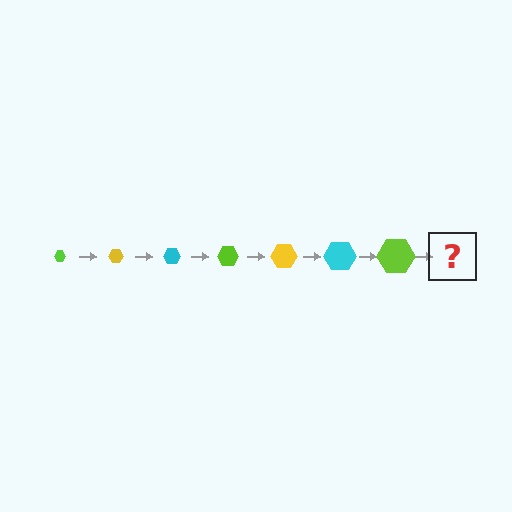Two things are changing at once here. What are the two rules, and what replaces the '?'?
The two rules are that the hexagon grows larger each step and the color cycles through lime, yellow, and cyan. The '?' should be a yellow hexagon, larger than the previous one.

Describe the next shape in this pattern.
It should be a yellow hexagon, larger than the previous one.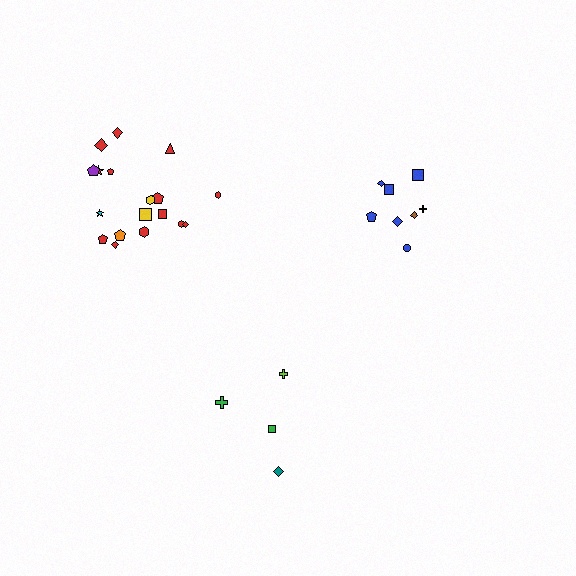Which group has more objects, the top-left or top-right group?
The top-left group.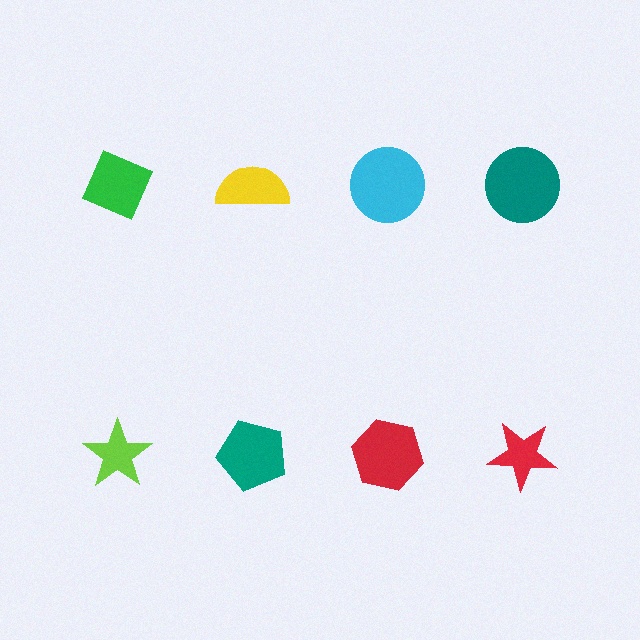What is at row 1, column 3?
A cyan circle.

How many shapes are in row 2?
4 shapes.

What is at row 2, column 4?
A red star.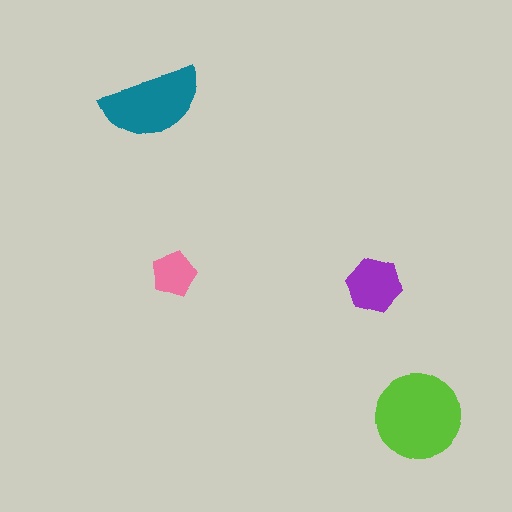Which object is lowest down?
The lime circle is bottommost.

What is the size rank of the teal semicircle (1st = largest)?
2nd.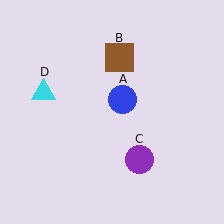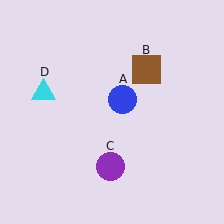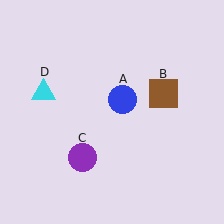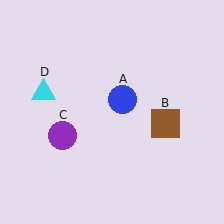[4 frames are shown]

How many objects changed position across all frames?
2 objects changed position: brown square (object B), purple circle (object C).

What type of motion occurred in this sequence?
The brown square (object B), purple circle (object C) rotated clockwise around the center of the scene.